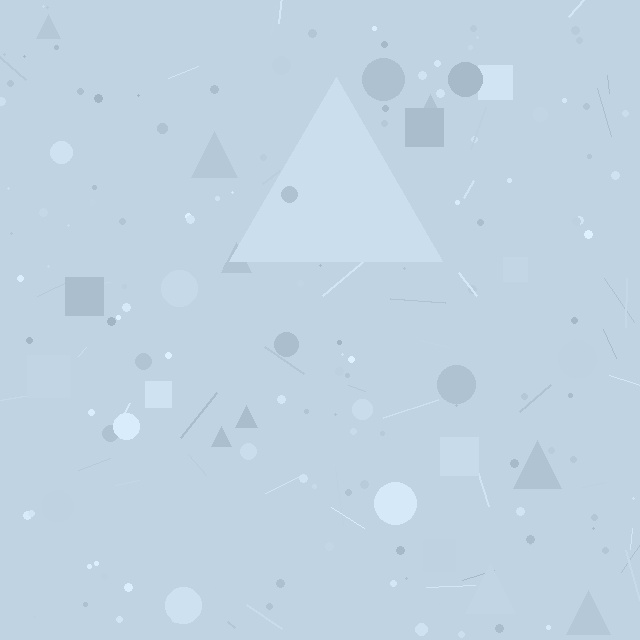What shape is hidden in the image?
A triangle is hidden in the image.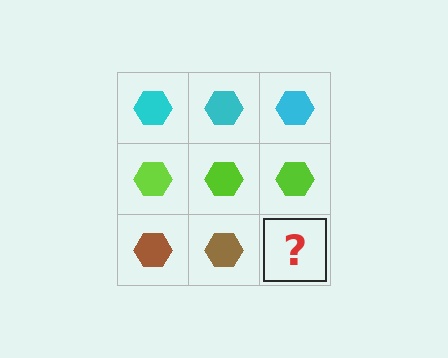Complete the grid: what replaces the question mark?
The question mark should be replaced with a brown hexagon.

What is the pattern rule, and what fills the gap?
The rule is that each row has a consistent color. The gap should be filled with a brown hexagon.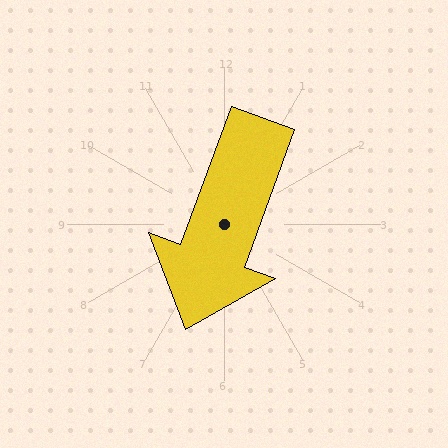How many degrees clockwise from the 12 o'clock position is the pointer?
Approximately 200 degrees.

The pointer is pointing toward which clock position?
Roughly 7 o'clock.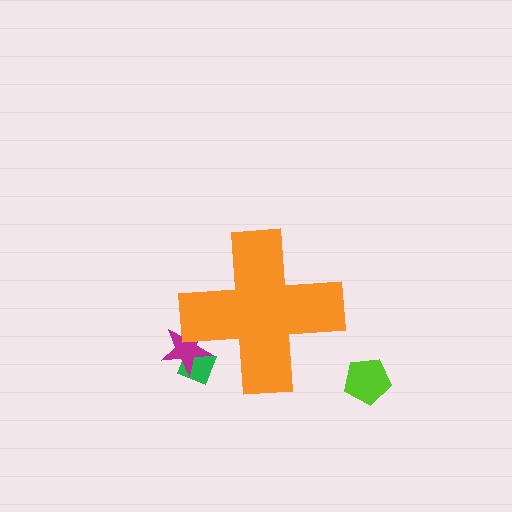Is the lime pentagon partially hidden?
No, the lime pentagon is fully visible.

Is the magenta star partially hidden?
Yes, the magenta star is partially hidden behind the orange cross.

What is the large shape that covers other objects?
An orange cross.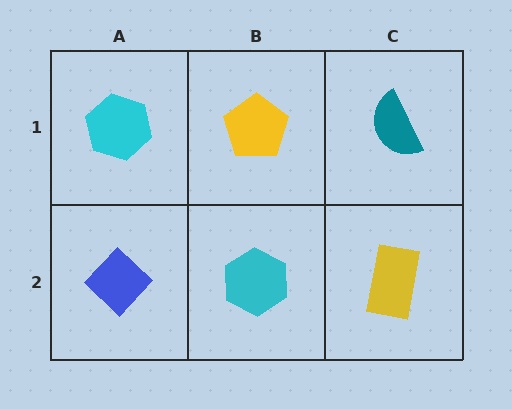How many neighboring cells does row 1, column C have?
2.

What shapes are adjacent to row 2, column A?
A cyan hexagon (row 1, column A), a cyan hexagon (row 2, column B).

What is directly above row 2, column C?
A teal semicircle.